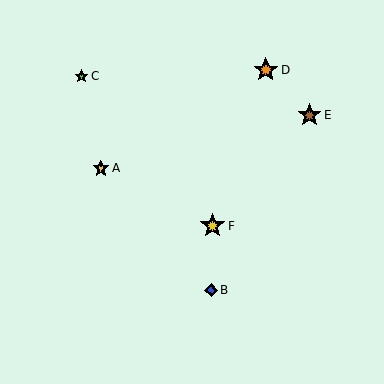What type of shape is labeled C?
Shape C is a lime star.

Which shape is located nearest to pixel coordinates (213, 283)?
The blue diamond (labeled B) at (211, 290) is nearest to that location.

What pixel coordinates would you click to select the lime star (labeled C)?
Click at (82, 76) to select the lime star C.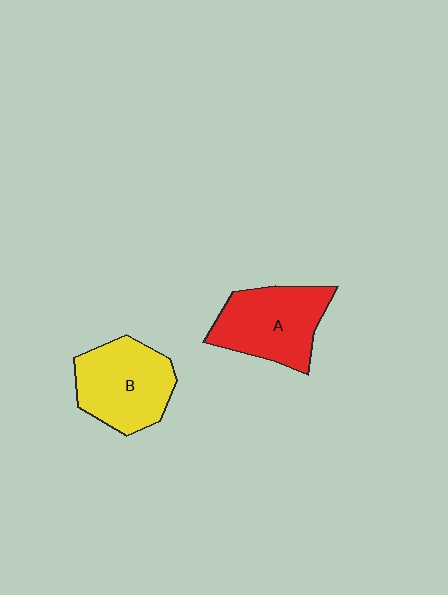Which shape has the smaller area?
Shape B (yellow).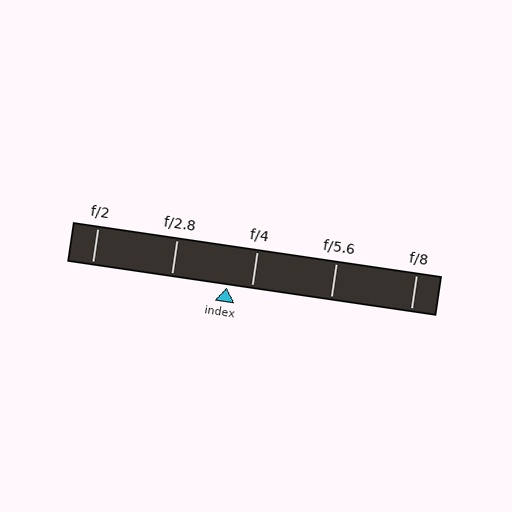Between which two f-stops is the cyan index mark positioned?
The index mark is between f/2.8 and f/4.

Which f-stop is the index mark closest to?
The index mark is closest to f/4.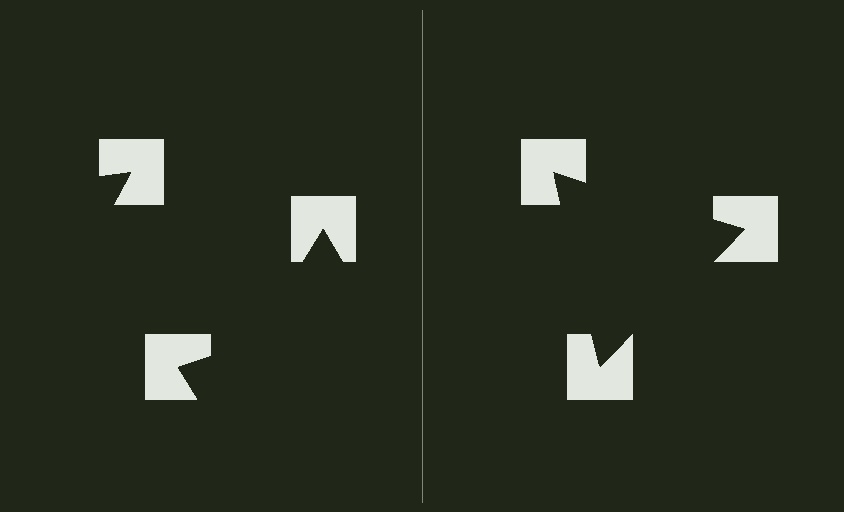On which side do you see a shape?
An illusory triangle appears on the right side. On the left side the wedge cuts are rotated, so no coherent shape forms.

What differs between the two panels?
The notched squares are positioned identically on both sides; only the wedge orientations differ. On the right they align to a triangle; on the left they are misaligned.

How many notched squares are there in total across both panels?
6 — 3 on each side.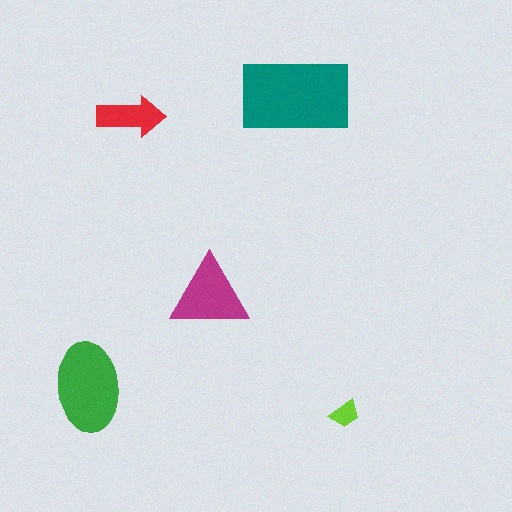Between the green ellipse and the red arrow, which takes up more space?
The green ellipse.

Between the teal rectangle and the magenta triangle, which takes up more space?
The teal rectangle.